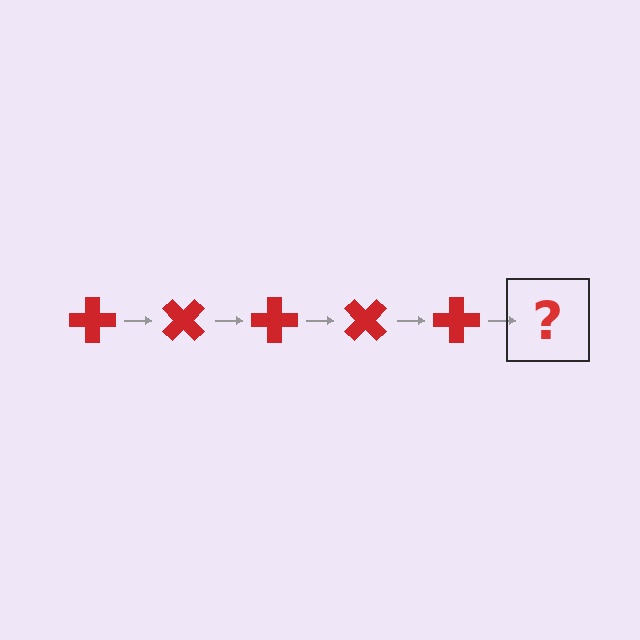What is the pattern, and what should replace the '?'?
The pattern is that the cross rotates 45 degrees each step. The '?' should be a red cross rotated 225 degrees.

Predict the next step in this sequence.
The next step is a red cross rotated 225 degrees.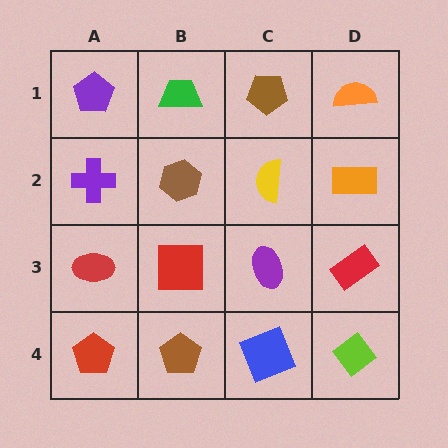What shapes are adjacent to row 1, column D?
An orange rectangle (row 2, column D), a brown pentagon (row 1, column C).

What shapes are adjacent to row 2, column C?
A brown pentagon (row 1, column C), a purple ellipse (row 3, column C), a brown hexagon (row 2, column B), an orange rectangle (row 2, column D).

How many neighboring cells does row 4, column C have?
3.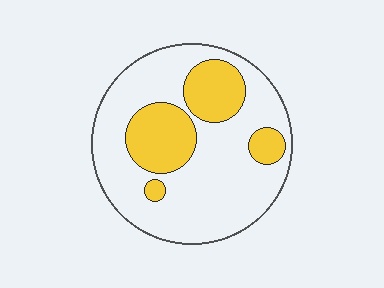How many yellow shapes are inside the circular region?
4.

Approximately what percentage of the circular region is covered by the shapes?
Approximately 25%.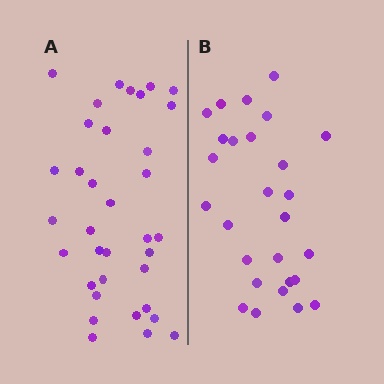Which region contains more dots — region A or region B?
Region A (the left region) has more dots.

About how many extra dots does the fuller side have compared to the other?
Region A has roughly 8 or so more dots than region B.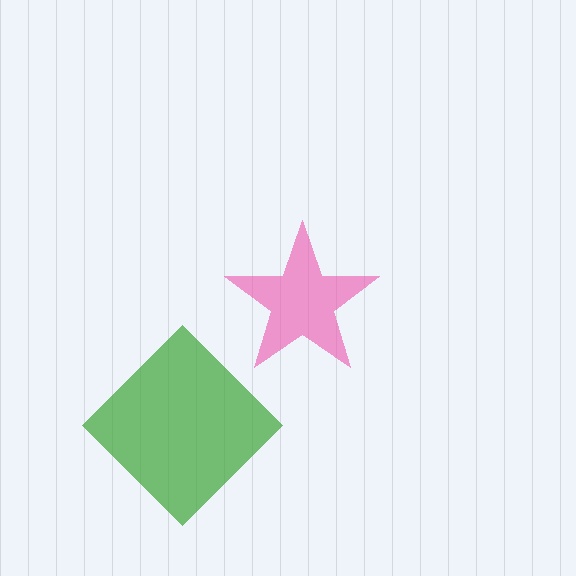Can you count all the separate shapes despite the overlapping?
Yes, there are 2 separate shapes.